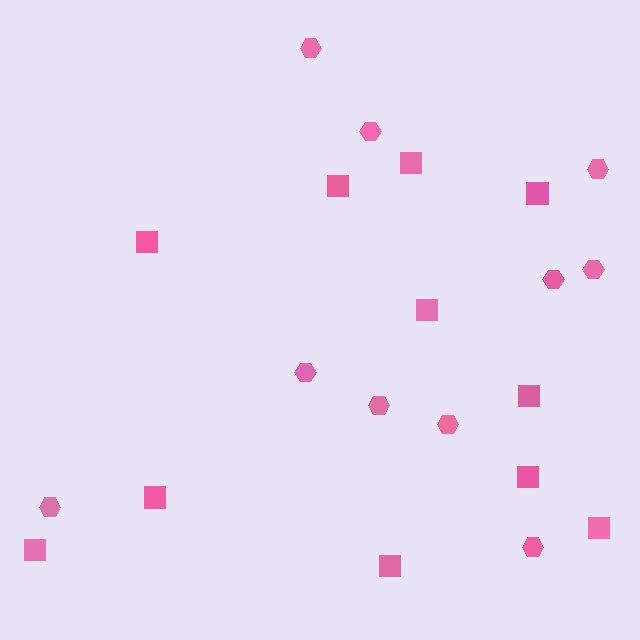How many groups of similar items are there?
There are 2 groups: one group of hexagons (10) and one group of squares (11).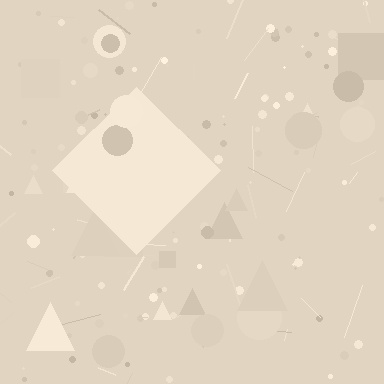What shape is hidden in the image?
A diamond is hidden in the image.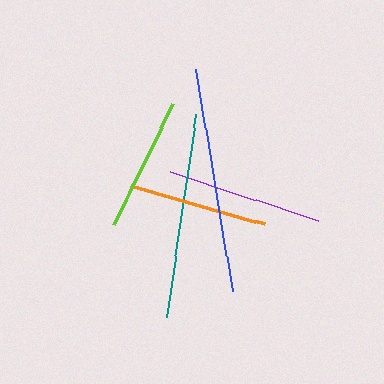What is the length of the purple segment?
The purple segment is approximately 156 pixels long.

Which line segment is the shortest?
The lime line is the shortest at approximately 134 pixels.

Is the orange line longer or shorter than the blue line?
The blue line is longer than the orange line.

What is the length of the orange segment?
The orange segment is approximately 140 pixels long.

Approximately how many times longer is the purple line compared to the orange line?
The purple line is approximately 1.1 times the length of the orange line.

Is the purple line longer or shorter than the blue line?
The blue line is longer than the purple line.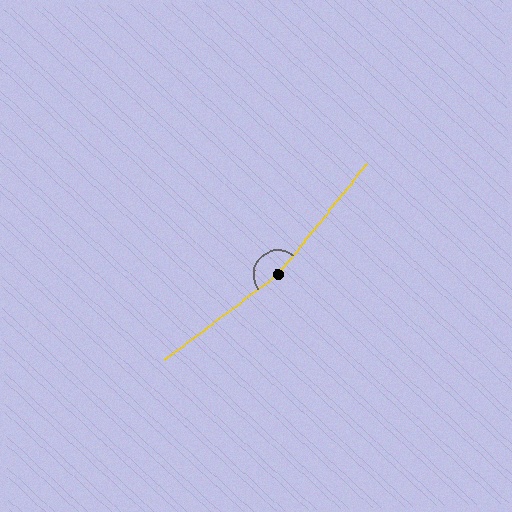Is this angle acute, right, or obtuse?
It is obtuse.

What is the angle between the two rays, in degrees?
Approximately 165 degrees.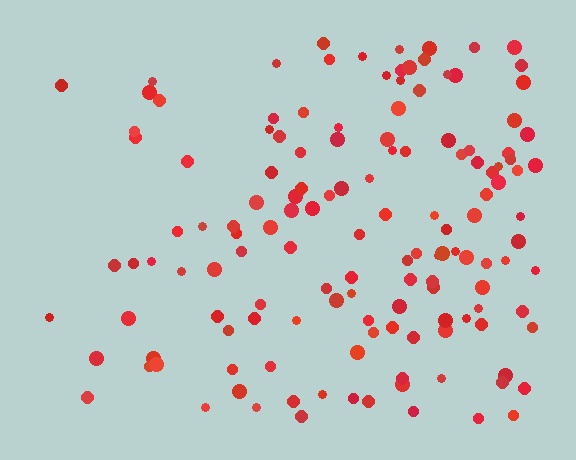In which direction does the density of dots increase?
From left to right, with the right side densest.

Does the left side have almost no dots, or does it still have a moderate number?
Still a moderate number, just noticeably fewer than the right.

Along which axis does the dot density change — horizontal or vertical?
Horizontal.